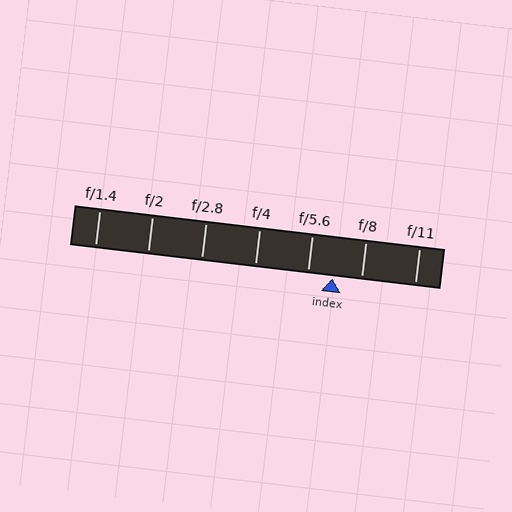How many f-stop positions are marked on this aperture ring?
There are 7 f-stop positions marked.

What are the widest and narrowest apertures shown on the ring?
The widest aperture shown is f/1.4 and the narrowest is f/11.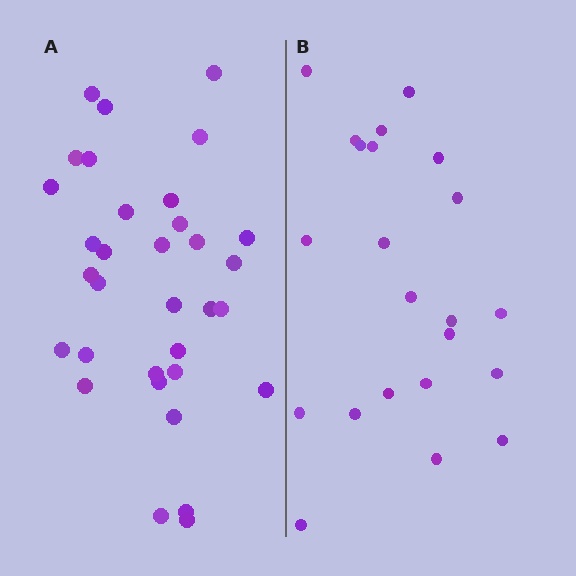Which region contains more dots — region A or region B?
Region A (the left region) has more dots.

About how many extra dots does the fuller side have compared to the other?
Region A has roughly 12 or so more dots than region B.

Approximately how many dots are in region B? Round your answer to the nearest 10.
About 20 dots. (The exact count is 22, which rounds to 20.)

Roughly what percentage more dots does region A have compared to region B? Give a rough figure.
About 50% more.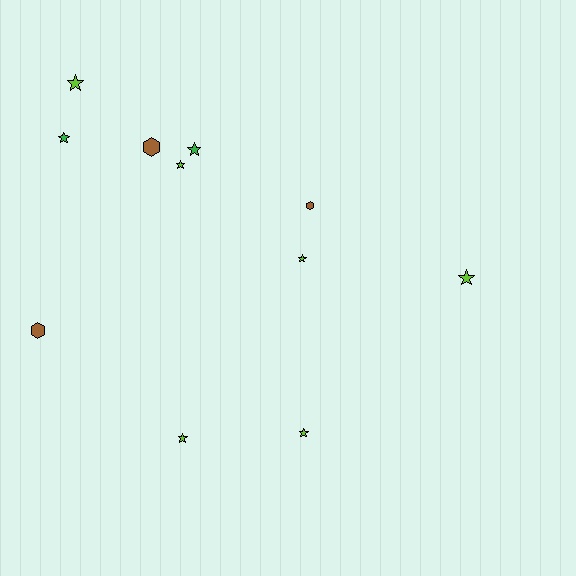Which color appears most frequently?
Lime, with 6 objects.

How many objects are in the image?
There are 11 objects.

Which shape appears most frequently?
Star, with 8 objects.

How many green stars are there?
There are 2 green stars.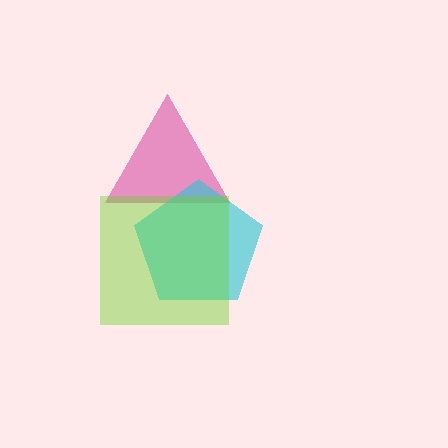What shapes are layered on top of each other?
The layered shapes are: a magenta triangle, a cyan pentagon, a lime square.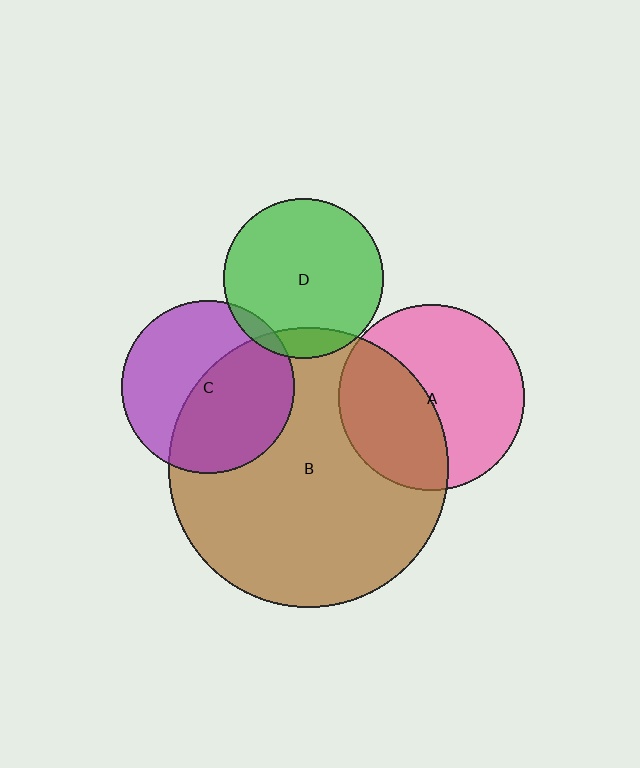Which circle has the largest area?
Circle B (brown).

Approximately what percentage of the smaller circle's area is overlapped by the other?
Approximately 40%.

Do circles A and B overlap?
Yes.